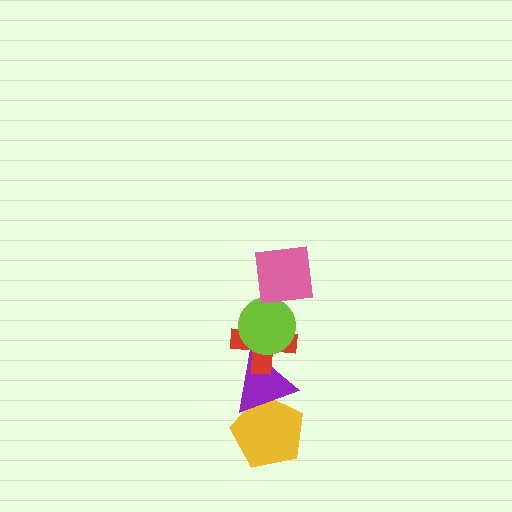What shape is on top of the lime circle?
The pink square is on top of the lime circle.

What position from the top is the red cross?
The red cross is 3rd from the top.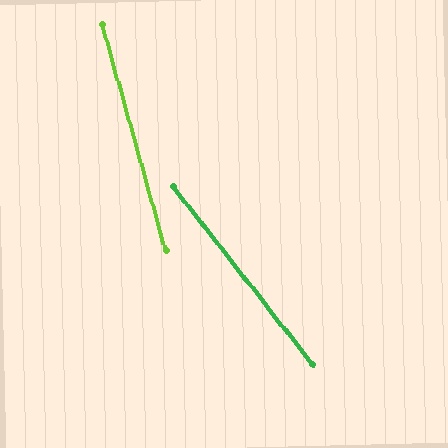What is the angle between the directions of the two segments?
Approximately 23 degrees.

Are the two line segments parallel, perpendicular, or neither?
Neither parallel nor perpendicular — they differ by about 23°.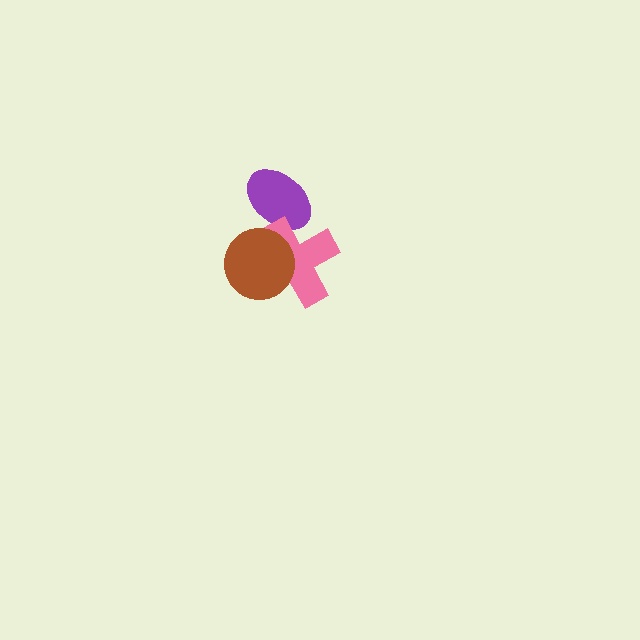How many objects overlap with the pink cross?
2 objects overlap with the pink cross.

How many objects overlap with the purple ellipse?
1 object overlaps with the purple ellipse.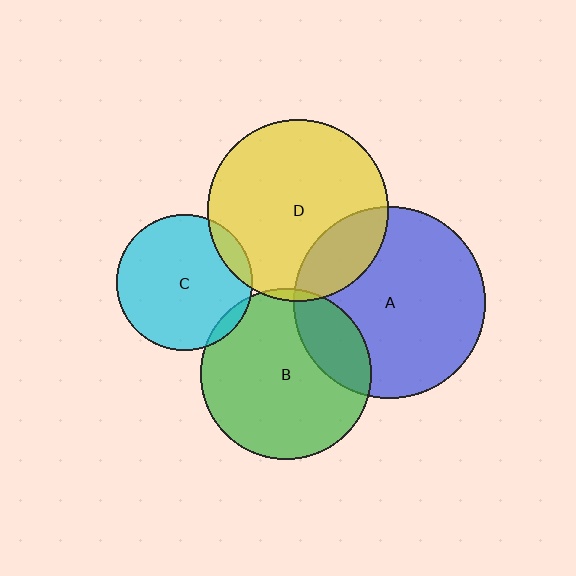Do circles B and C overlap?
Yes.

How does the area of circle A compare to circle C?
Approximately 2.0 times.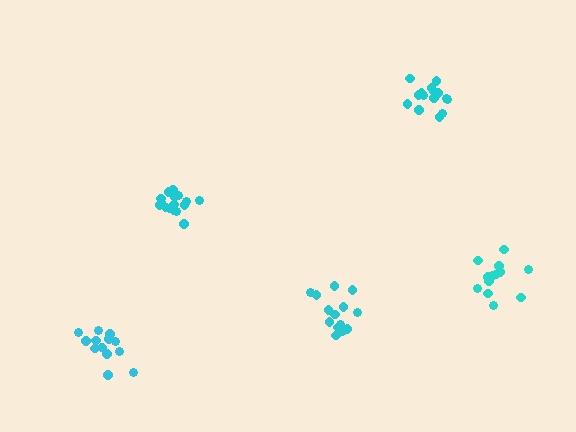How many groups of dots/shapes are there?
There are 5 groups.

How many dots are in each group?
Group 1: 16 dots, Group 2: 13 dots, Group 3: 13 dots, Group 4: 14 dots, Group 5: 16 dots (72 total).